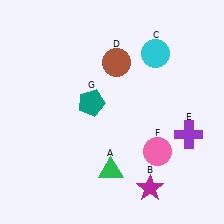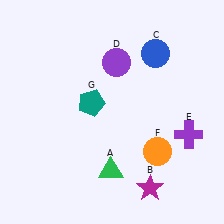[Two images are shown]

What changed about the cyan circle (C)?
In Image 1, C is cyan. In Image 2, it changed to blue.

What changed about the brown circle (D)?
In Image 1, D is brown. In Image 2, it changed to purple.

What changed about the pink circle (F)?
In Image 1, F is pink. In Image 2, it changed to orange.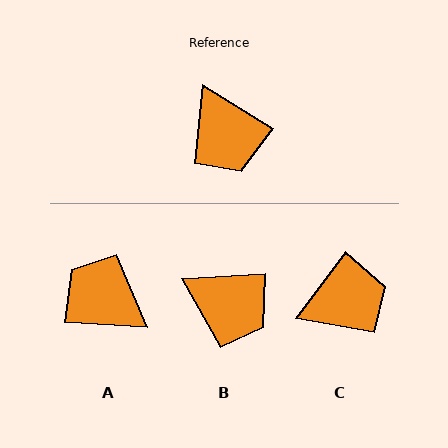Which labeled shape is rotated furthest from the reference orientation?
A, about 151 degrees away.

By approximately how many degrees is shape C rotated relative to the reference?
Approximately 85 degrees counter-clockwise.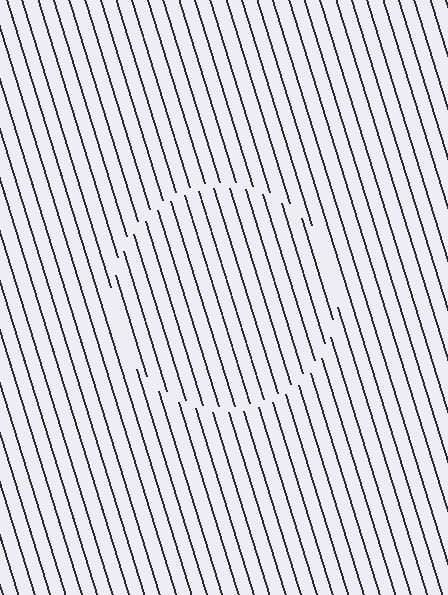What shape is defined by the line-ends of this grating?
An illusory circle. The interior of the shape contains the same grating, shifted by half a period — the contour is defined by the phase discontinuity where line-ends from the inner and outer gratings abut.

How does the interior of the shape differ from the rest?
The interior of the shape contains the same grating, shifted by half a period — the contour is defined by the phase discontinuity where line-ends from the inner and outer gratings abut.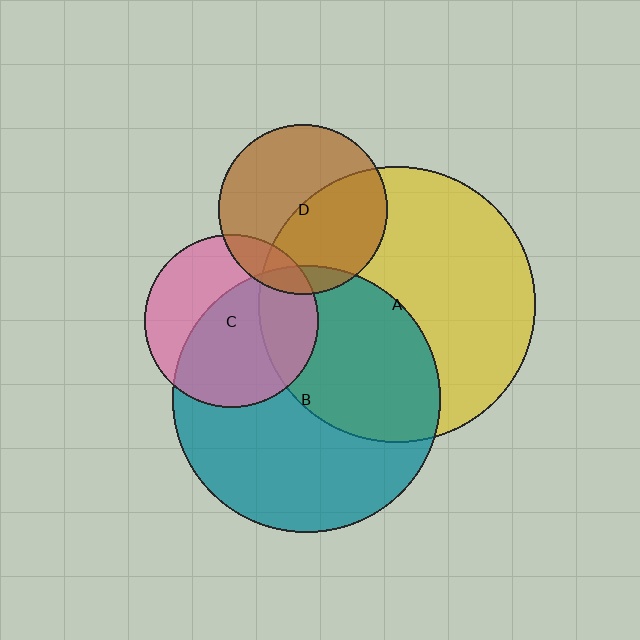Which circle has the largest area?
Circle A (yellow).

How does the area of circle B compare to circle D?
Approximately 2.5 times.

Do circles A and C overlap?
Yes.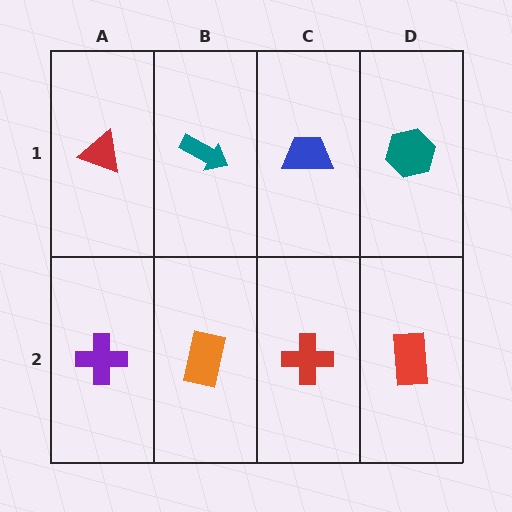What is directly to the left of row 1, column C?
A teal arrow.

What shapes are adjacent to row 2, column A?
A red triangle (row 1, column A), an orange rectangle (row 2, column B).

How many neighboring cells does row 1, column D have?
2.